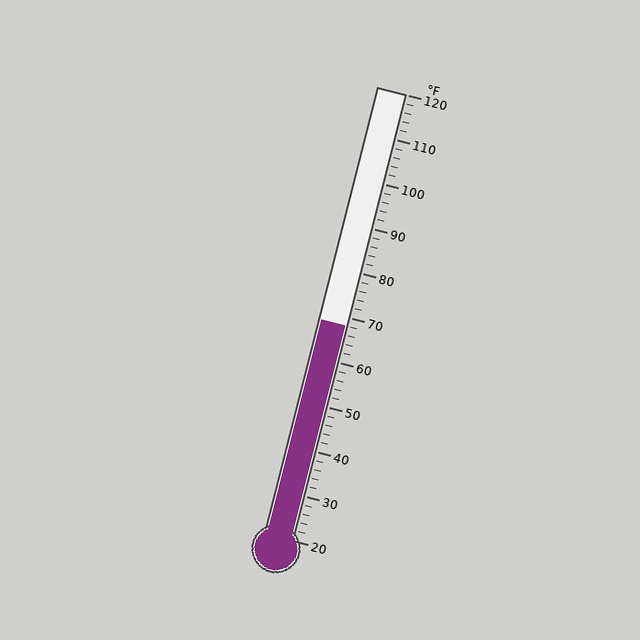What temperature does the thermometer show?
The thermometer shows approximately 68°F.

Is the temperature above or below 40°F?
The temperature is above 40°F.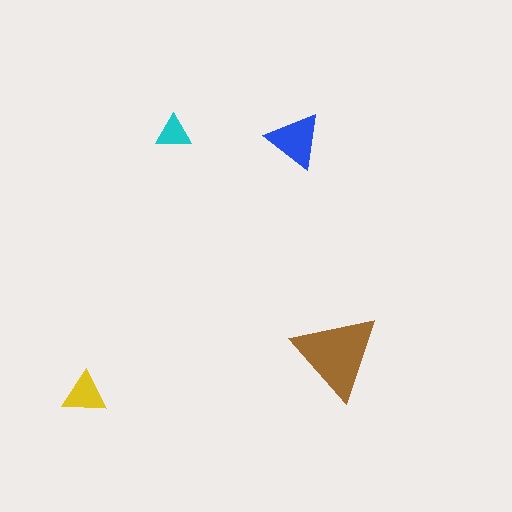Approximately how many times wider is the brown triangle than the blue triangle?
About 1.5 times wider.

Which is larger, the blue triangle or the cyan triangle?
The blue one.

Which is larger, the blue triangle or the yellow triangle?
The blue one.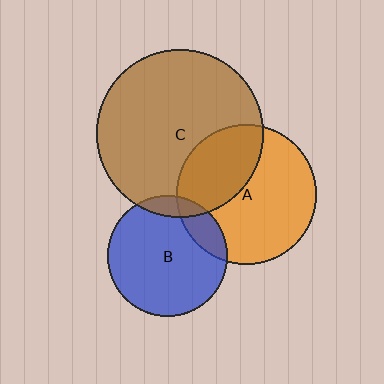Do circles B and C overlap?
Yes.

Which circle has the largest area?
Circle C (brown).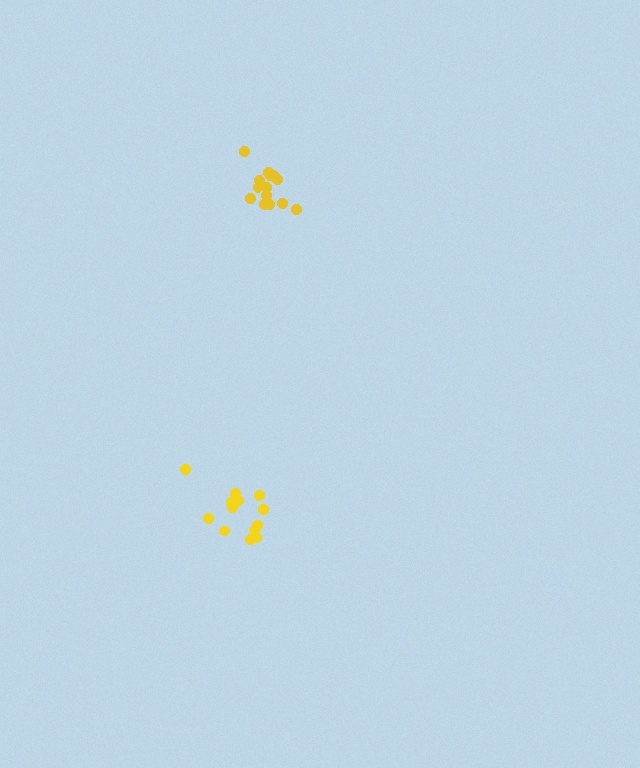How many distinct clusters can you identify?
There are 2 distinct clusters.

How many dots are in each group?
Group 1: 14 dots, Group 2: 14 dots (28 total).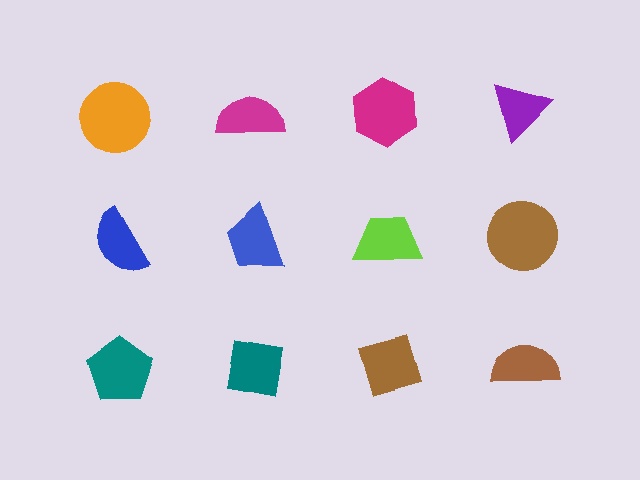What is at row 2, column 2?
A blue trapezoid.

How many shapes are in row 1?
4 shapes.